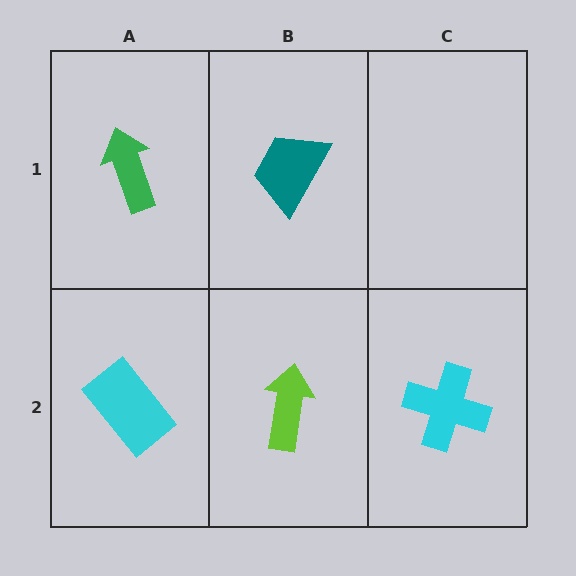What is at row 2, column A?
A cyan rectangle.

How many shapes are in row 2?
3 shapes.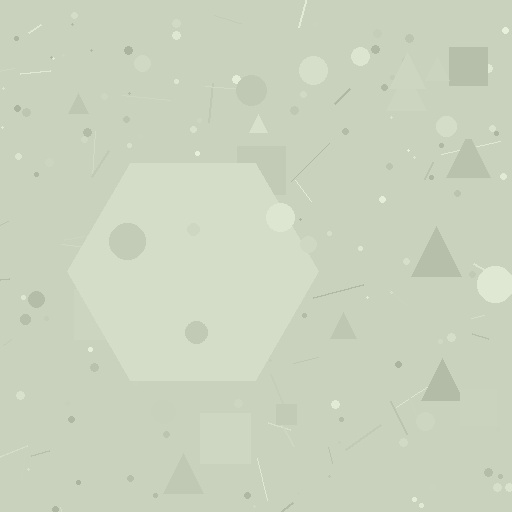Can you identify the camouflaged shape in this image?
The camouflaged shape is a hexagon.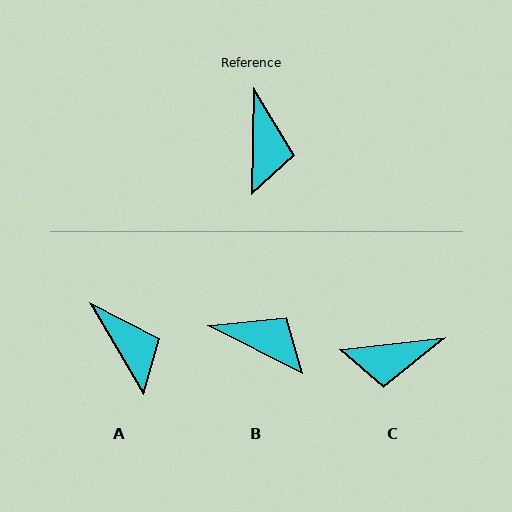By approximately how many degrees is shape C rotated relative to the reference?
Approximately 83 degrees clockwise.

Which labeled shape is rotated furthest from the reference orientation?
C, about 83 degrees away.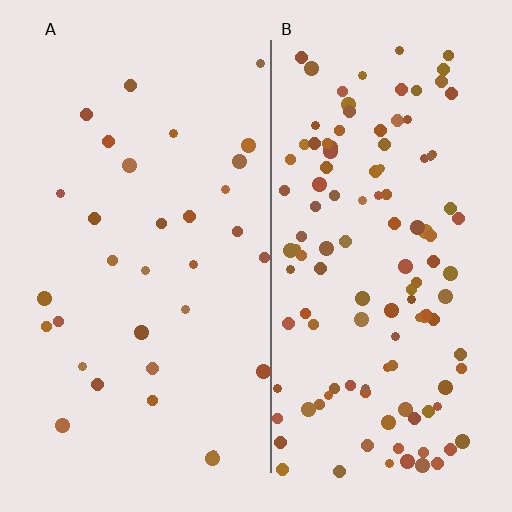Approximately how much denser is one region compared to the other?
Approximately 3.8× — region B over region A.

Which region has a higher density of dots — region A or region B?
B (the right).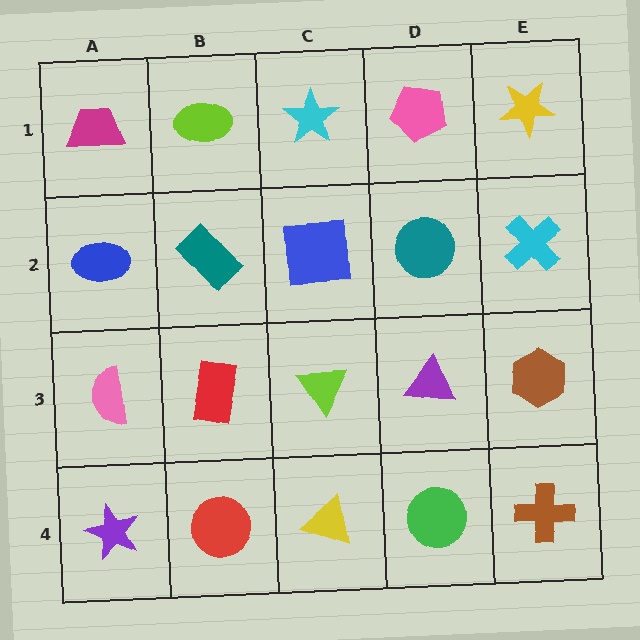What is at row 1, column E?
A yellow star.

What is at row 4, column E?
A brown cross.